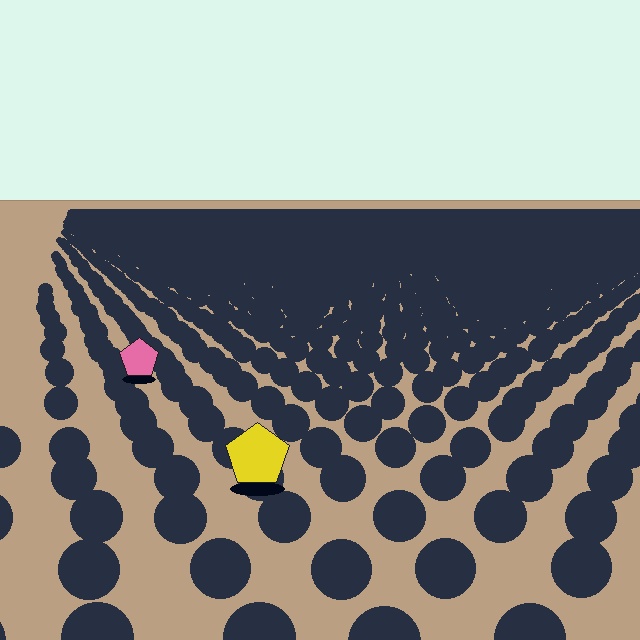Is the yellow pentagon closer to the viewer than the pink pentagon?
Yes. The yellow pentagon is closer — you can tell from the texture gradient: the ground texture is coarser near it.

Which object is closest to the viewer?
The yellow pentagon is closest. The texture marks near it are larger and more spread out.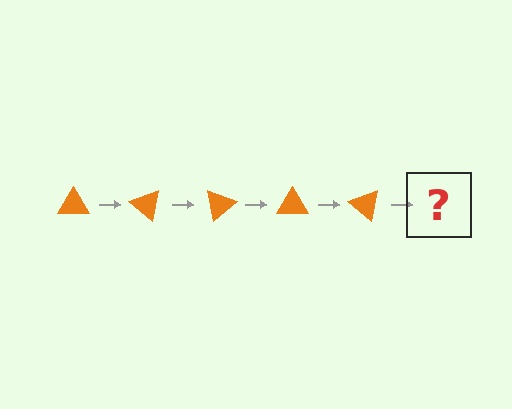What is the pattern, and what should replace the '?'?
The pattern is that the triangle rotates 40 degrees each step. The '?' should be an orange triangle rotated 200 degrees.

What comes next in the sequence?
The next element should be an orange triangle rotated 200 degrees.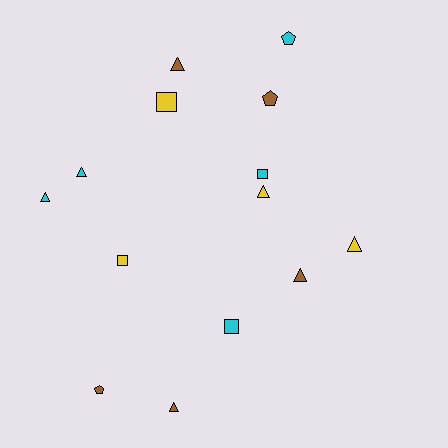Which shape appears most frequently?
Triangle, with 7 objects.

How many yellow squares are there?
There are 2 yellow squares.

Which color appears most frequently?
Brown, with 5 objects.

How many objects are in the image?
There are 14 objects.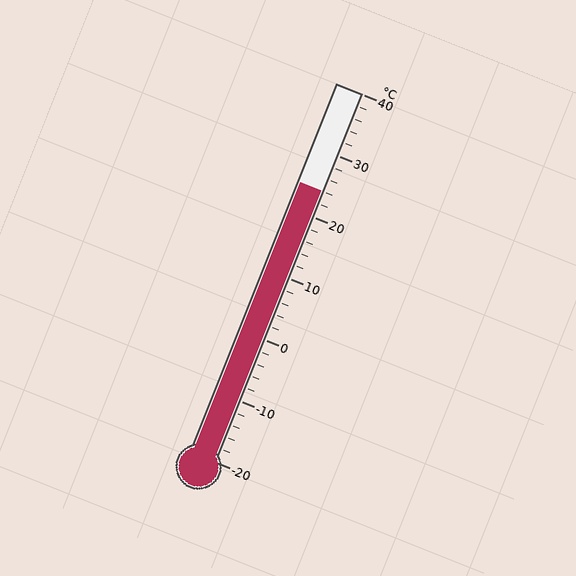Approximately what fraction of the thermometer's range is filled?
The thermometer is filled to approximately 75% of its range.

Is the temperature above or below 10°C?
The temperature is above 10°C.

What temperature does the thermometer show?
The thermometer shows approximately 24°C.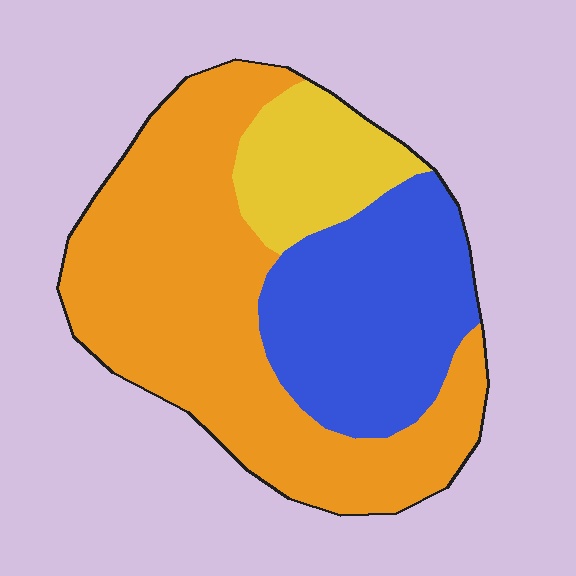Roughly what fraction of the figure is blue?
Blue takes up about one third (1/3) of the figure.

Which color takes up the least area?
Yellow, at roughly 15%.